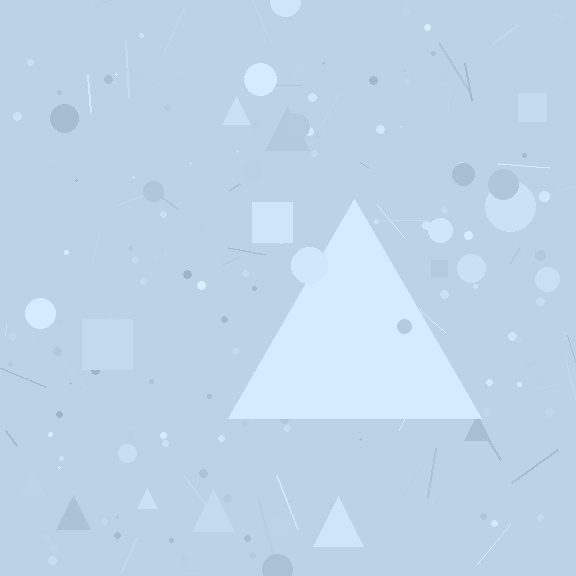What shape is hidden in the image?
A triangle is hidden in the image.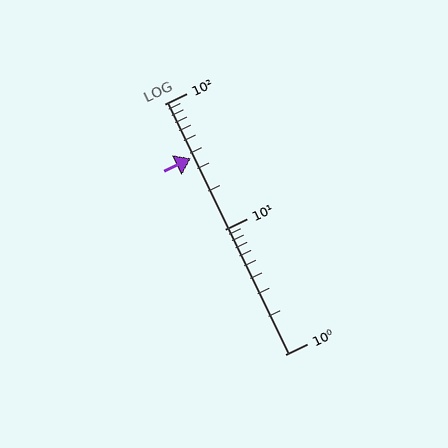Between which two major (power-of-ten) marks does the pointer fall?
The pointer is between 10 and 100.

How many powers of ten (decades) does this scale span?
The scale spans 2 decades, from 1 to 100.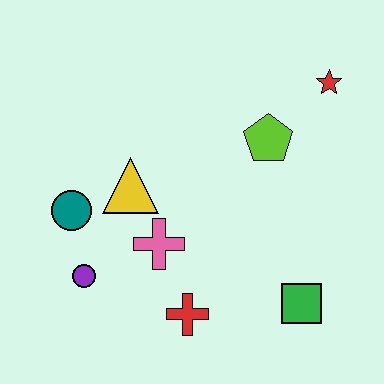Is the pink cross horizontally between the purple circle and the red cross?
Yes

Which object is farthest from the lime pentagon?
The purple circle is farthest from the lime pentagon.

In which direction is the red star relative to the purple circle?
The red star is to the right of the purple circle.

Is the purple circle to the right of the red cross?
No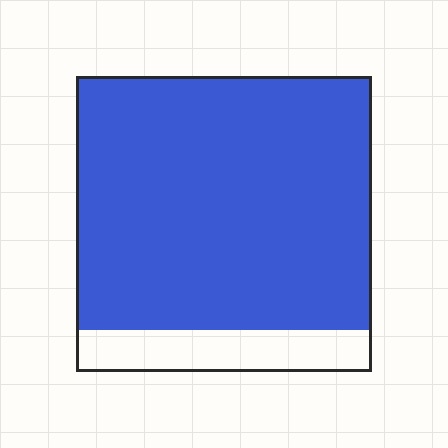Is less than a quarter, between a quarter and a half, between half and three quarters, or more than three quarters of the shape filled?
More than three quarters.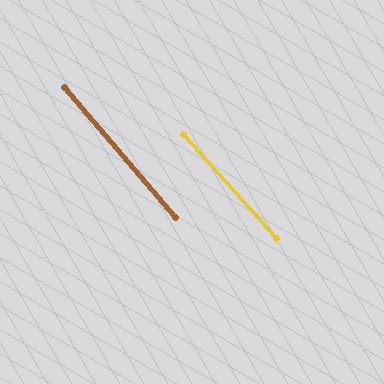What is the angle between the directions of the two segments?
Approximately 1 degree.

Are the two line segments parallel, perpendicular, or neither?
Parallel — their directions differ by only 1.1°.